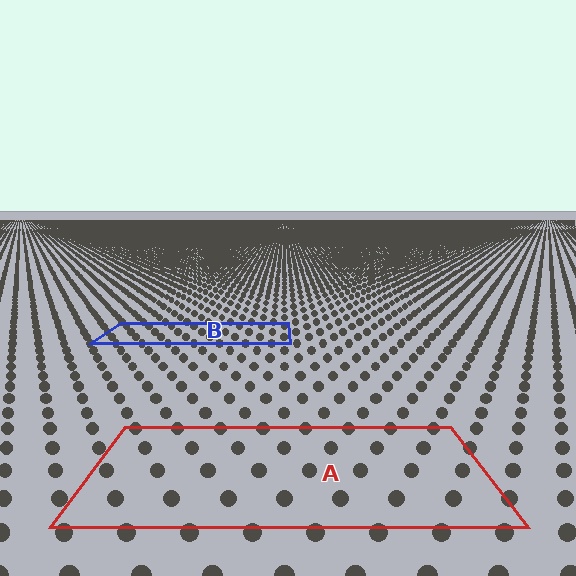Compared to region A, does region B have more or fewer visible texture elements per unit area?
Region B has more texture elements per unit area — they are packed more densely because it is farther away.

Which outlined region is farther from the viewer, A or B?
Region B is farther from the viewer — the texture elements inside it appear smaller and more densely packed.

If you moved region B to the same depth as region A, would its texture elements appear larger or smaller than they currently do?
They would appear larger. At a closer depth, the same texture elements are projected at a bigger on-screen size.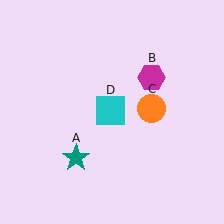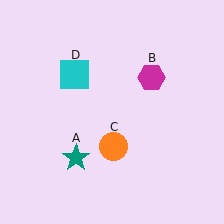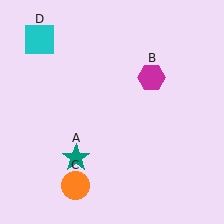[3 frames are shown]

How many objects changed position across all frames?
2 objects changed position: orange circle (object C), cyan square (object D).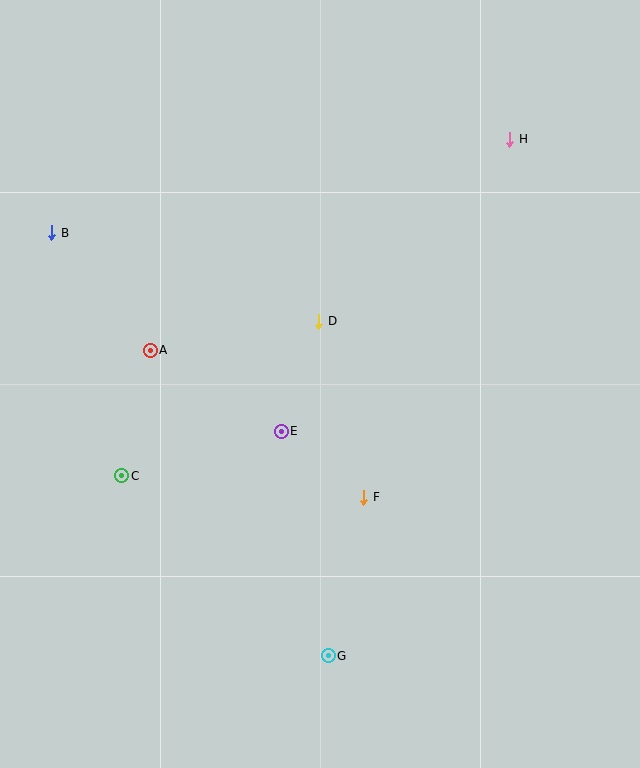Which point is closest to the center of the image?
Point E at (281, 431) is closest to the center.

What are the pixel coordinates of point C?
Point C is at (122, 476).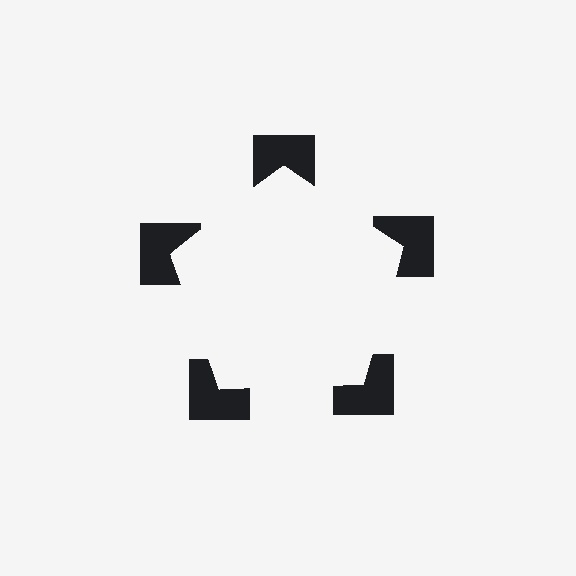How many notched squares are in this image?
There are 5 — one at each vertex of the illusory pentagon.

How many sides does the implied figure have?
5 sides.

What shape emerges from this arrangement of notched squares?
An illusory pentagon — its edges are inferred from the aligned wedge cuts in the notched squares, not physically drawn.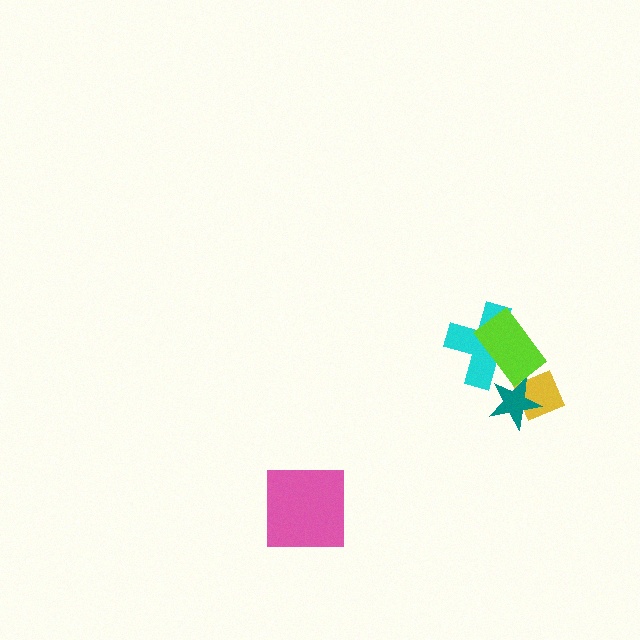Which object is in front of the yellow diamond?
The teal star is in front of the yellow diamond.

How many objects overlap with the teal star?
3 objects overlap with the teal star.